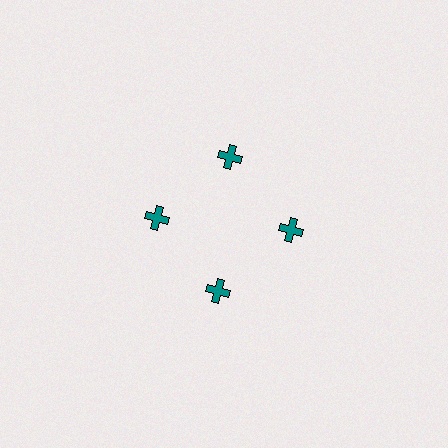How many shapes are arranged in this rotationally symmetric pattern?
There are 4 shapes, arranged in 4 groups of 1.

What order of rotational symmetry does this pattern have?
This pattern has 4-fold rotational symmetry.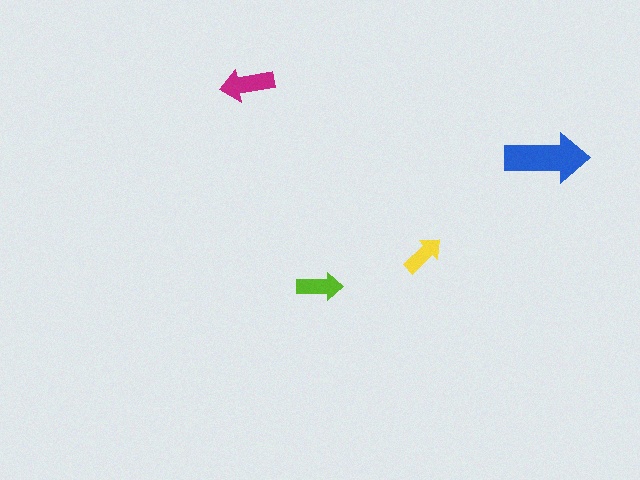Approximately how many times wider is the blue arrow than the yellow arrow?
About 2 times wider.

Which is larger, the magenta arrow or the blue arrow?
The blue one.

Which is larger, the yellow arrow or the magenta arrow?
The magenta one.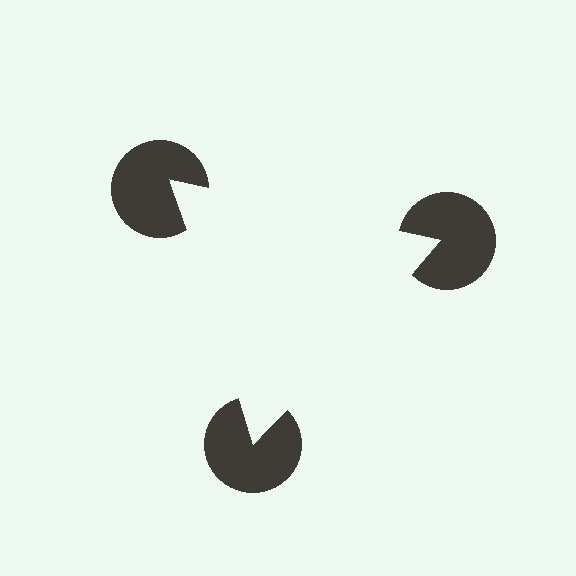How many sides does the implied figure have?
3 sides.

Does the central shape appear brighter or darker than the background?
It typically appears slightly brighter than the background, even though no actual brightness change is drawn.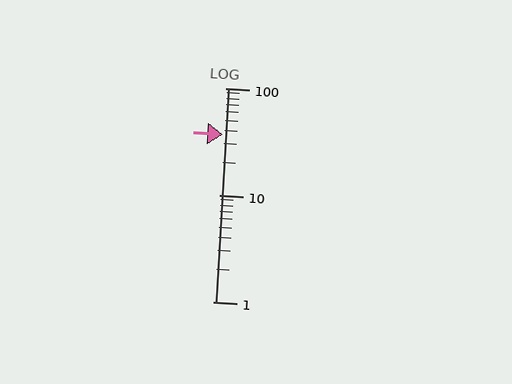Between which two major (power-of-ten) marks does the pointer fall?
The pointer is between 10 and 100.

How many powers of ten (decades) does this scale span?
The scale spans 2 decades, from 1 to 100.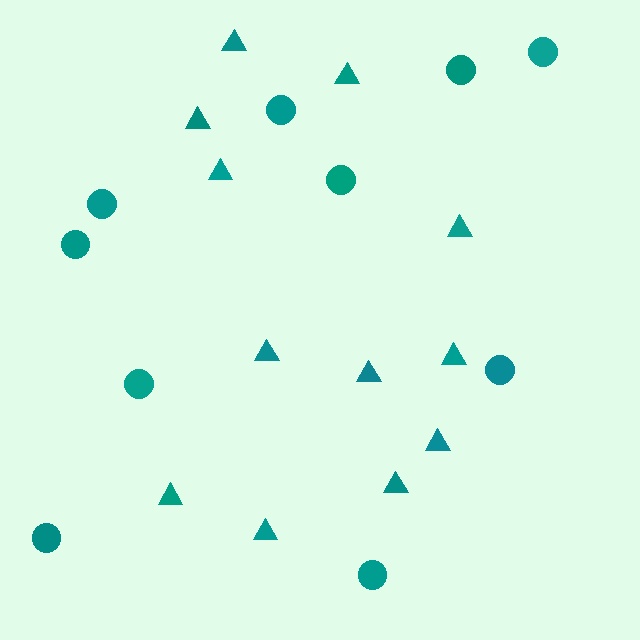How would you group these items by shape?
There are 2 groups: one group of triangles (12) and one group of circles (10).